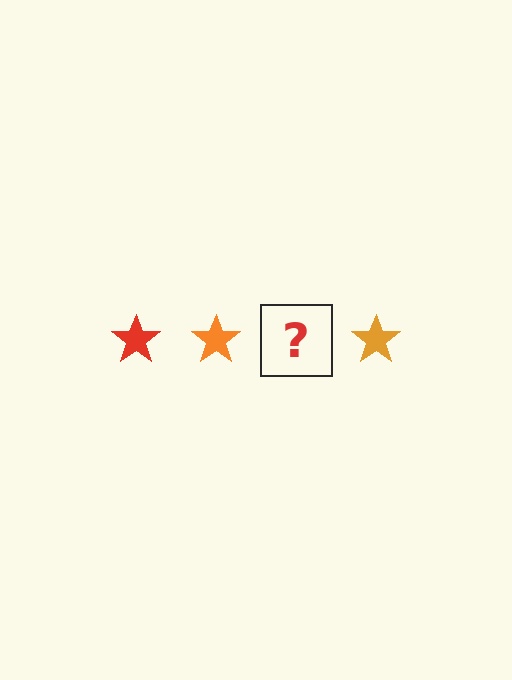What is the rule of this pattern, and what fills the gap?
The rule is that the pattern cycles through red, orange stars. The gap should be filled with a red star.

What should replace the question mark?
The question mark should be replaced with a red star.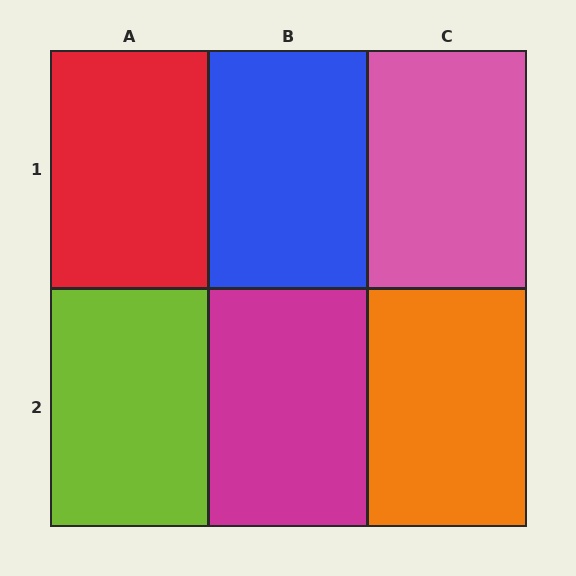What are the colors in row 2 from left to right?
Lime, magenta, orange.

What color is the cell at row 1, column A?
Red.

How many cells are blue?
1 cell is blue.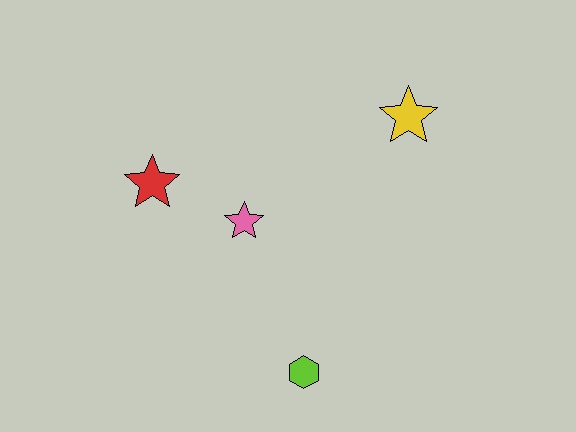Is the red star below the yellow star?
Yes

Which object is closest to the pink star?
The red star is closest to the pink star.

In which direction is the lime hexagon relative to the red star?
The lime hexagon is below the red star.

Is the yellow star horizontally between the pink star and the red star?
No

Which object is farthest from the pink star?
The yellow star is farthest from the pink star.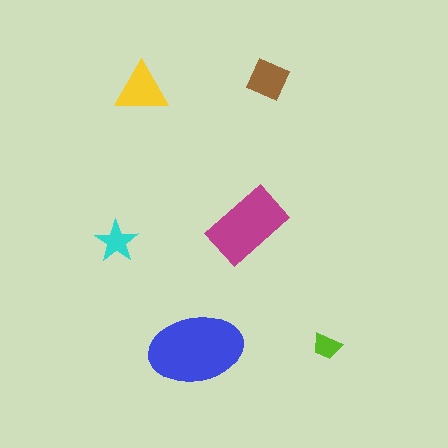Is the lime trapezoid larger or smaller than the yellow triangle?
Smaller.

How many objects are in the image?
There are 6 objects in the image.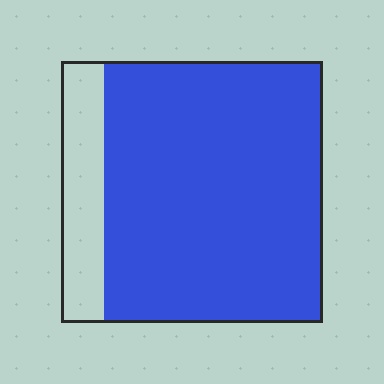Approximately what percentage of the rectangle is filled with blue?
Approximately 85%.